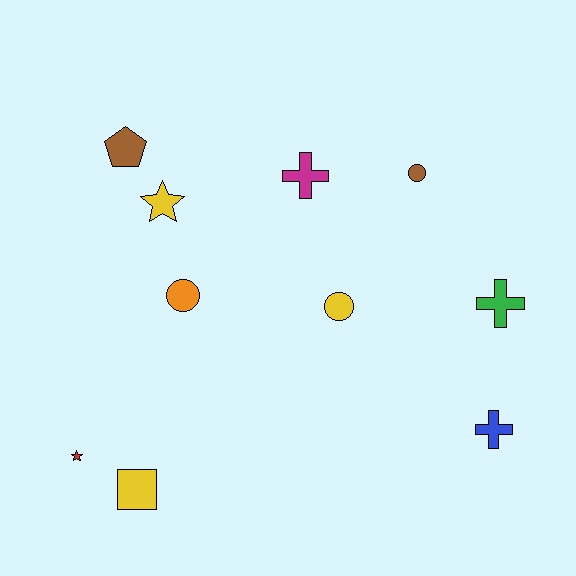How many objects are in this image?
There are 10 objects.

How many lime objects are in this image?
There are no lime objects.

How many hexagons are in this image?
There are no hexagons.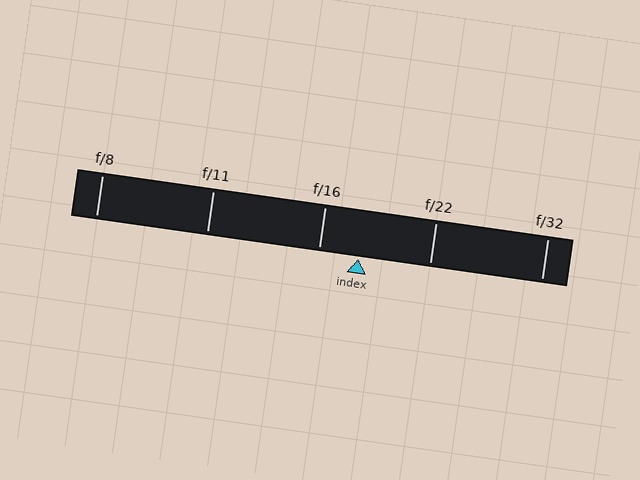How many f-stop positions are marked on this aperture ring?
There are 5 f-stop positions marked.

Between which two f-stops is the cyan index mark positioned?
The index mark is between f/16 and f/22.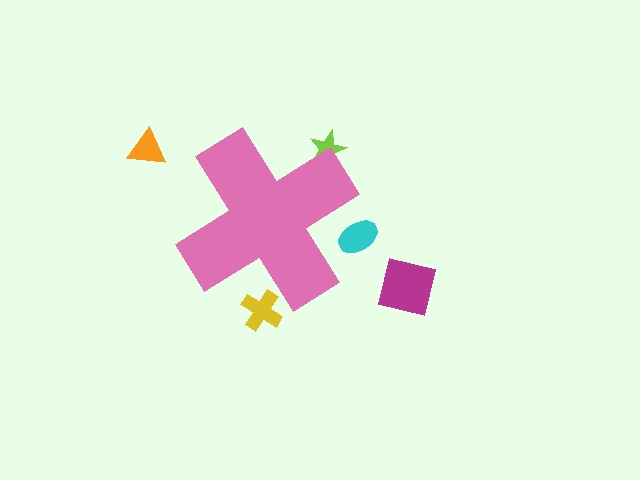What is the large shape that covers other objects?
A pink cross.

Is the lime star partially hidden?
Yes, the lime star is partially hidden behind the pink cross.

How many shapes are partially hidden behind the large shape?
3 shapes are partially hidden.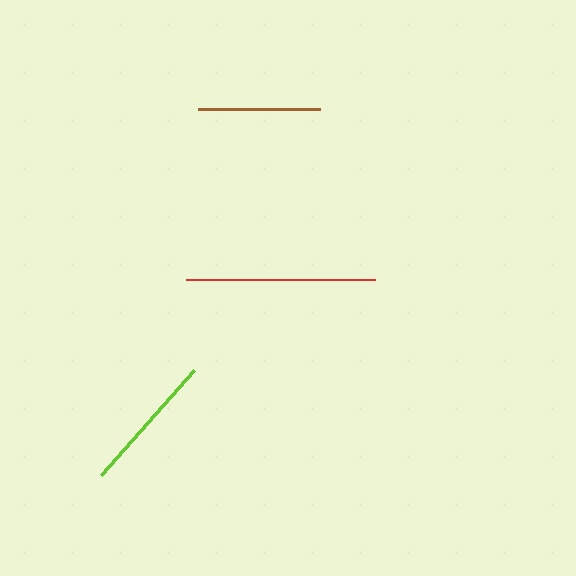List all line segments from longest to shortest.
From longest to shortest: red, lime, brown.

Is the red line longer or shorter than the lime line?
The red line is longer than the lime line.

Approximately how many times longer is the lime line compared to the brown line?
The lime line is approximately 1.2 times the length of the brown line.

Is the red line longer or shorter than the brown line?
The red line is longer than the brown line.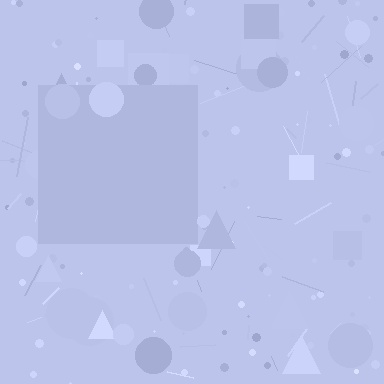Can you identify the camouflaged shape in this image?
The camouflaged shape is a square.